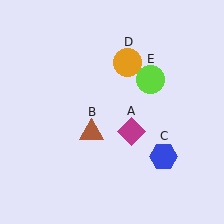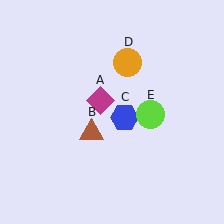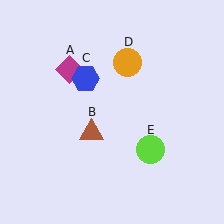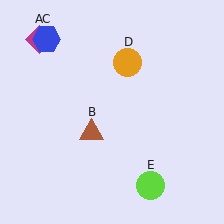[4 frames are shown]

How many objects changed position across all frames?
3 objects changed position: magenta diamond (object A), blue hexagon (object C), lime circle (object E).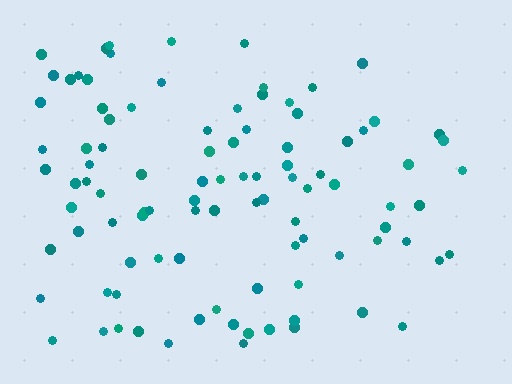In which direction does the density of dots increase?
From right to left, with the left side densest.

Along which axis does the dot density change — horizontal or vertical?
Horizontal.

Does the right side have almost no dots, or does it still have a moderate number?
Still a moderate number, just noticeably fewer than the left.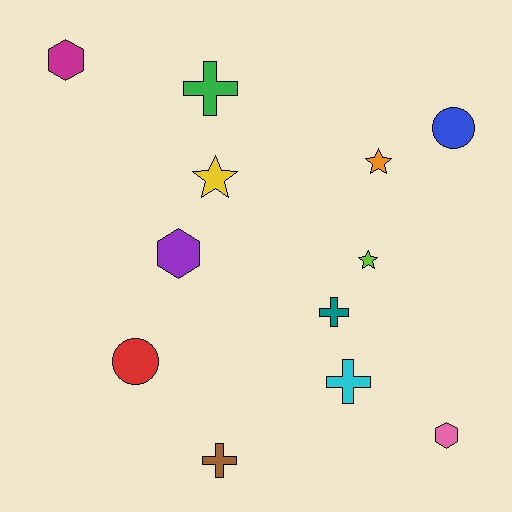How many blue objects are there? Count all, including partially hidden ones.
There is 1 blue object.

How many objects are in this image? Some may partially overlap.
There are 12 objects.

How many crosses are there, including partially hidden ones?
There are 4 crosses.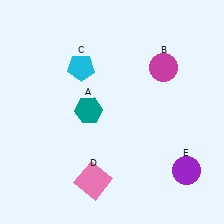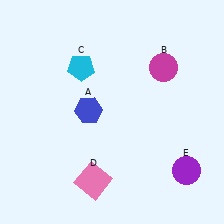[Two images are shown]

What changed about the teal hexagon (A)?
In Image 1, A is teal. In Image 2, it changed to blue.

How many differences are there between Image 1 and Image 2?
There is 1 difference between the two images.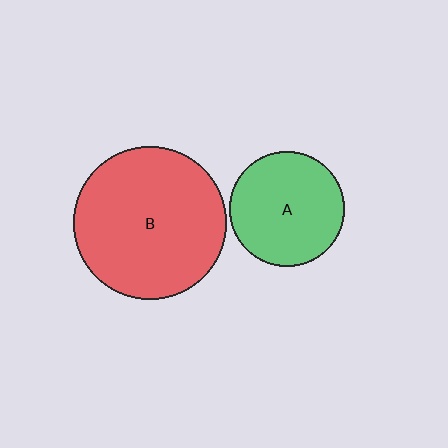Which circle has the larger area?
Circle B (red).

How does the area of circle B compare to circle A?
Approximately 1.8 times.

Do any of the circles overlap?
No, none of the circles overlap.